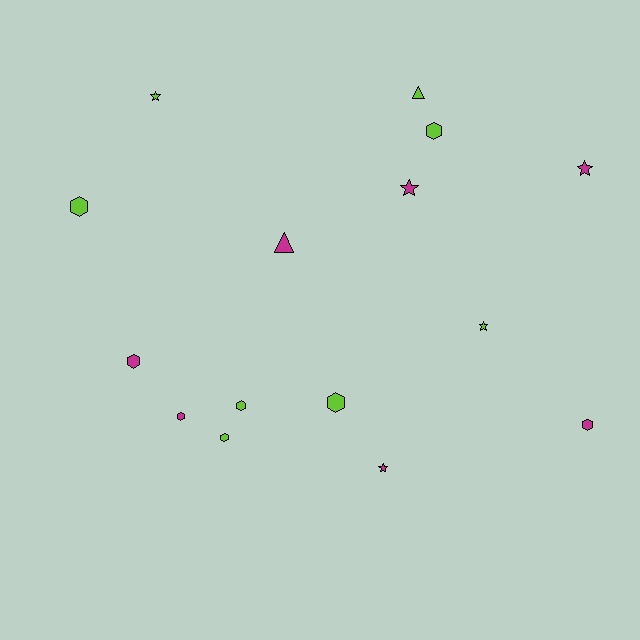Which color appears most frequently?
Lime, with 8 objects.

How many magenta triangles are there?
There is 1 magenta triangle.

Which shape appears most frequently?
Hexagon, with 8 objects.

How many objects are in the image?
There are 15 objects.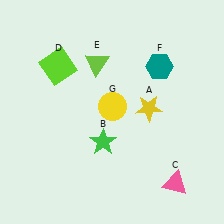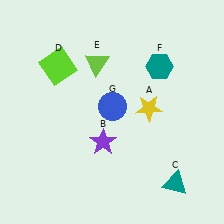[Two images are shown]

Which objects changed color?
B changed from green to purple. C changed from pink to teal. G changed from yellow to blue.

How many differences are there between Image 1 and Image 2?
There are 3 differences between the two images.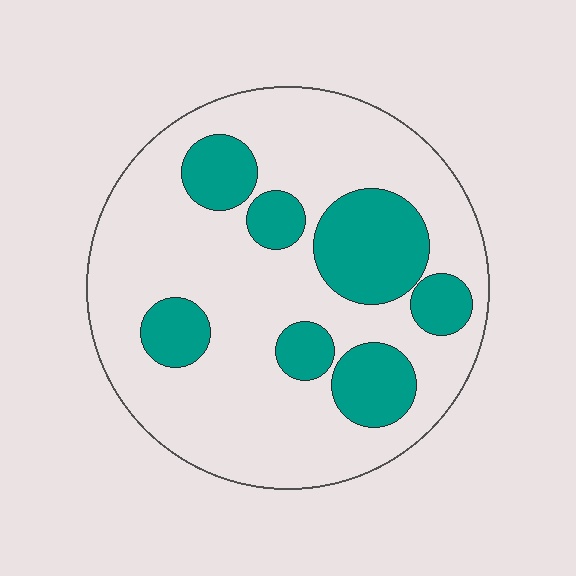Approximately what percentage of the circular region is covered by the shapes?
Approximately 25%.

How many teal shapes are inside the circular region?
7.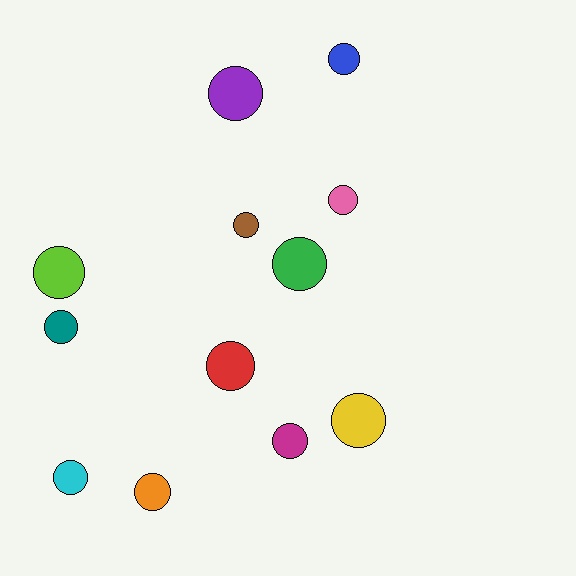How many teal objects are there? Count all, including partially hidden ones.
There is 1 teal object.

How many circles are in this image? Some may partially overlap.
There are 12 circles.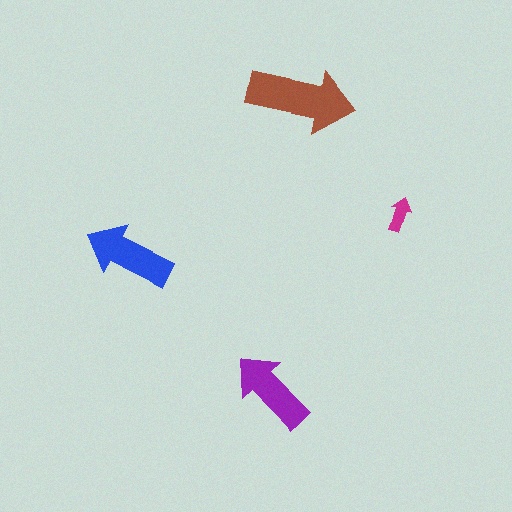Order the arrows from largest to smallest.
the brown one, the blue one, the purple one, the magenta one.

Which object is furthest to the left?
The blue arrow is leftmost.